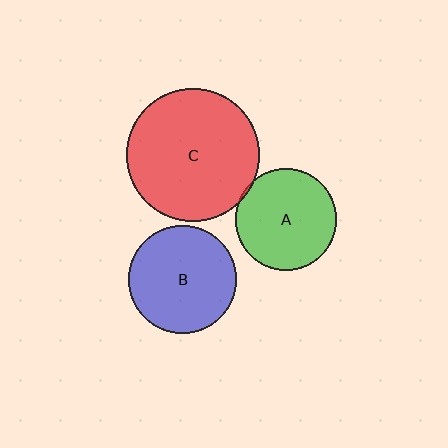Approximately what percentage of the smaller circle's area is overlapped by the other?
Approximately 5%.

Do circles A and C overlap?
Yes.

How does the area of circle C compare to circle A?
Approximately 1.7 times.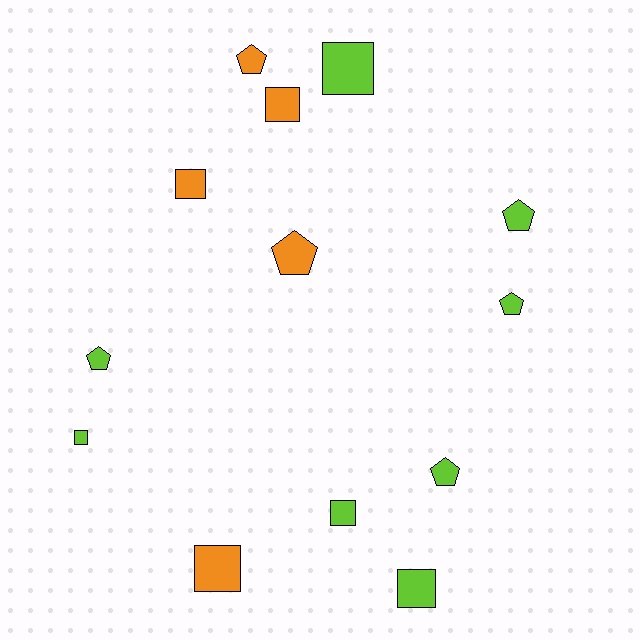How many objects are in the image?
There are 13 objects.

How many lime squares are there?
There are 4 lime squares.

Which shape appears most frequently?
Square, with 7 objects.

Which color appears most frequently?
Lime, with 8 objects.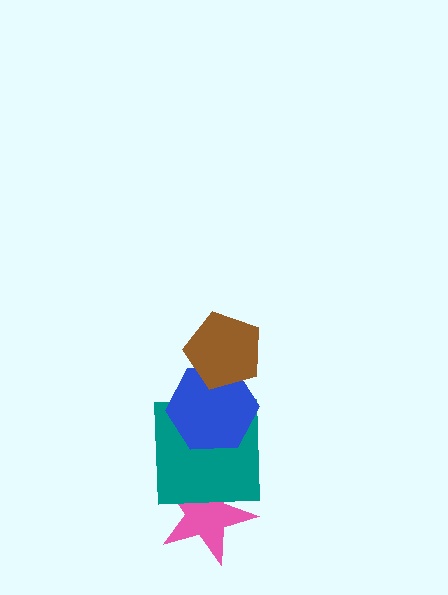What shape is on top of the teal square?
The blue hexagon is on top of the teal square.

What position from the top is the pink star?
The pink star is 4th from the top.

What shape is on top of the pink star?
The teal square is on top of the pink star.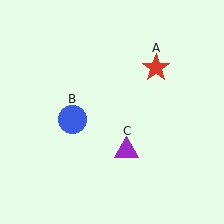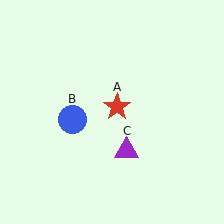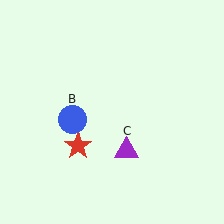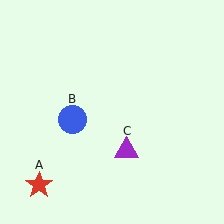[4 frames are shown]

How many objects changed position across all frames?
1 object changed position: red star (object A).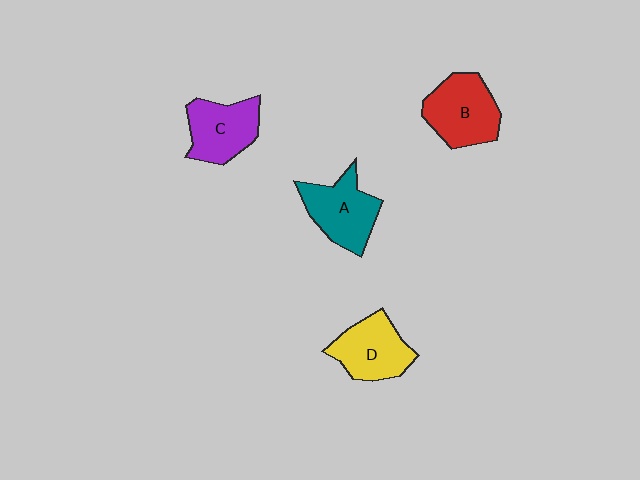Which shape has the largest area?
Shape B (red).